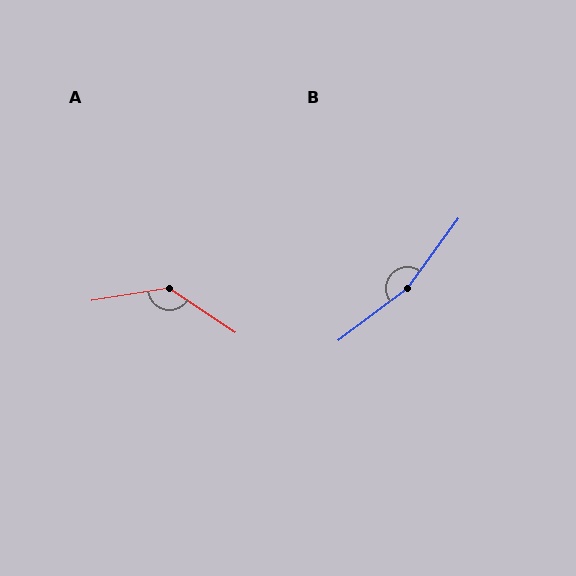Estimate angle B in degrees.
Approximately 164 degrees.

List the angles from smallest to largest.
A (137°), B (164°).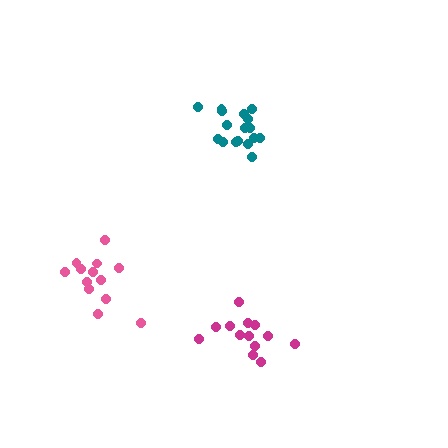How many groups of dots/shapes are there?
There are 3 groups.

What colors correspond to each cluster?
The clusters are colored: teal, pink, magenta.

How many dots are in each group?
Group 1: 17 dots, Group 2: 13 dots, Group 3: 13 dots (43 total).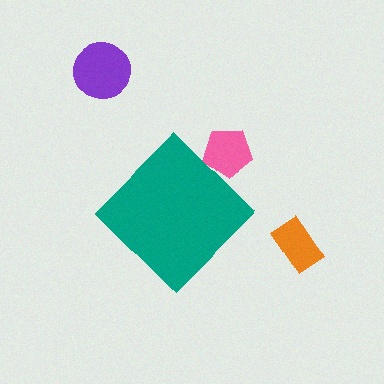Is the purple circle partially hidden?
No, the purple circle is fully visible.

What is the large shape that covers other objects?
A teal diamond.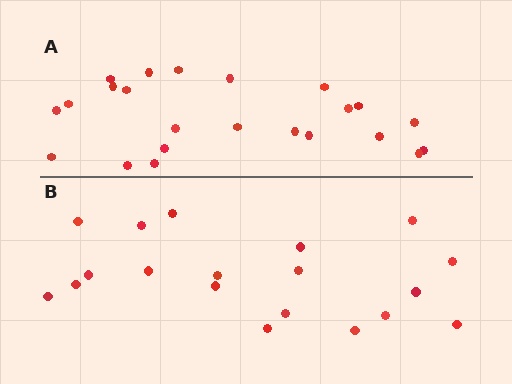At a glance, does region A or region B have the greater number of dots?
Region A (the top region) has more dots.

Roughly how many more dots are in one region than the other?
Region A has about 4 more dots than region B.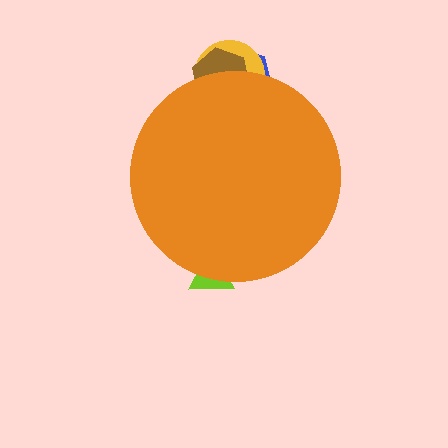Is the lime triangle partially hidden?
Yes, the lime triangle is partially hidden behind the orange circle.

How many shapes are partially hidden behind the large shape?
4 shapes are partially hidden.